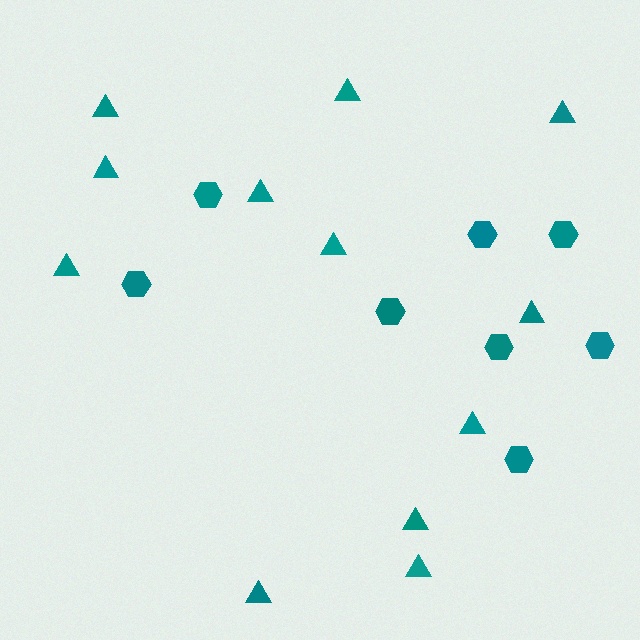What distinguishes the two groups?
There are 2 groups: one group of triangles (12) and one group of hexagons (8).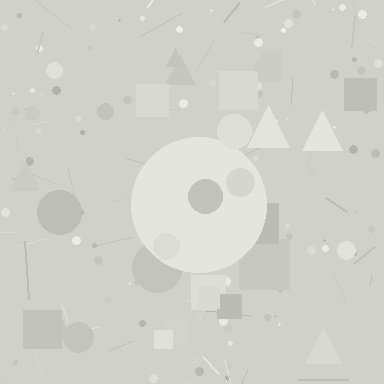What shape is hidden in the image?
A circle is hidden in the image.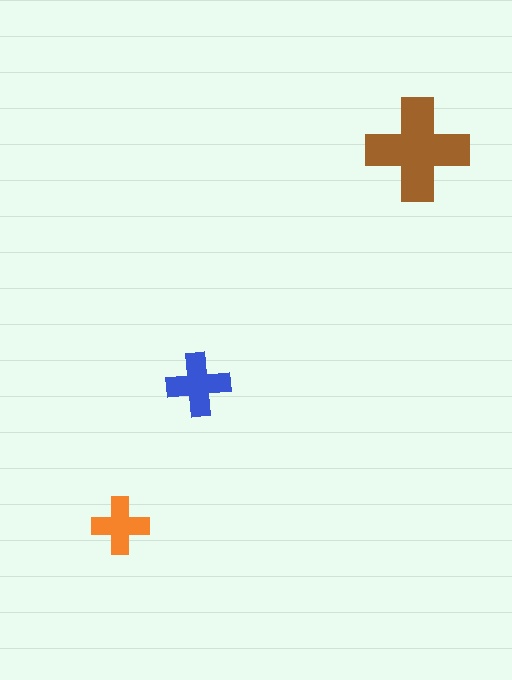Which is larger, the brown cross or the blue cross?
The brown one.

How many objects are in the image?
There are 3 objects in the image.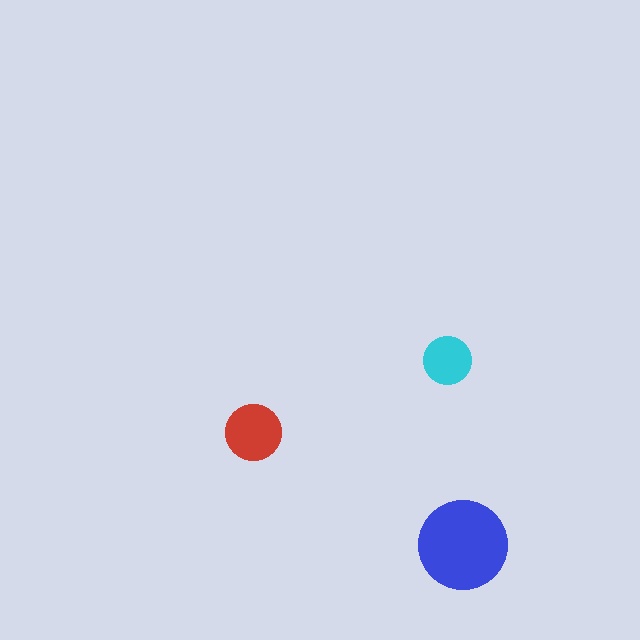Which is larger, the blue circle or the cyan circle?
The blue one.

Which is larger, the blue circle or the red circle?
The blue one.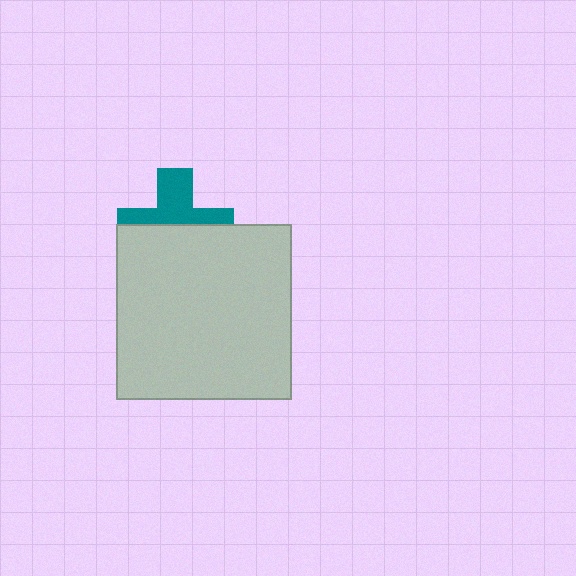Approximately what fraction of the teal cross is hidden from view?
Roughly 54% of the teal cross is hidden behind the light gray square.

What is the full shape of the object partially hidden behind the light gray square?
The partially hidden object is a teal cross.